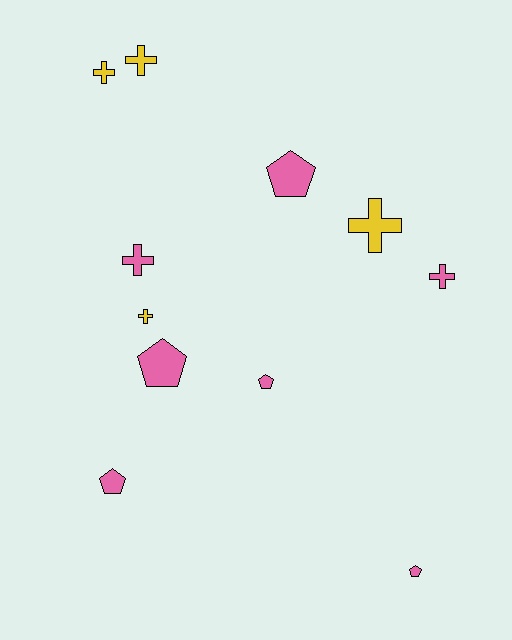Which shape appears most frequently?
Cross, with 6 objects.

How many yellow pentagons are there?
There are no yellow pentagons.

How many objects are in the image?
There are 11 objects.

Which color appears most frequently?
Pink, with 7 objects.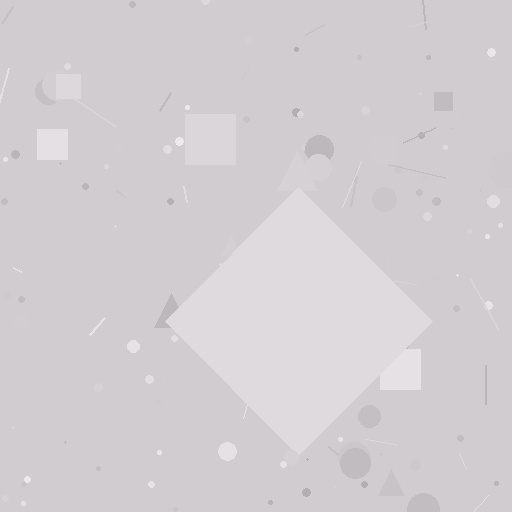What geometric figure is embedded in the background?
A diamond is embedded in the background.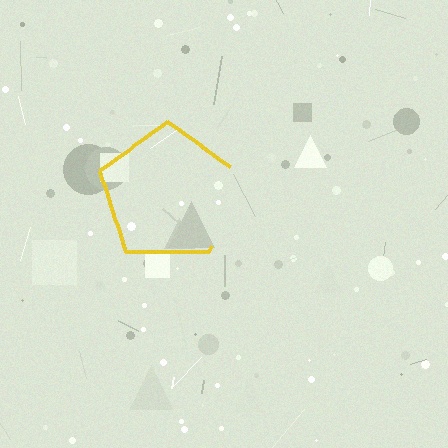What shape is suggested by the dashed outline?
The dashed outline suggests a pentagon.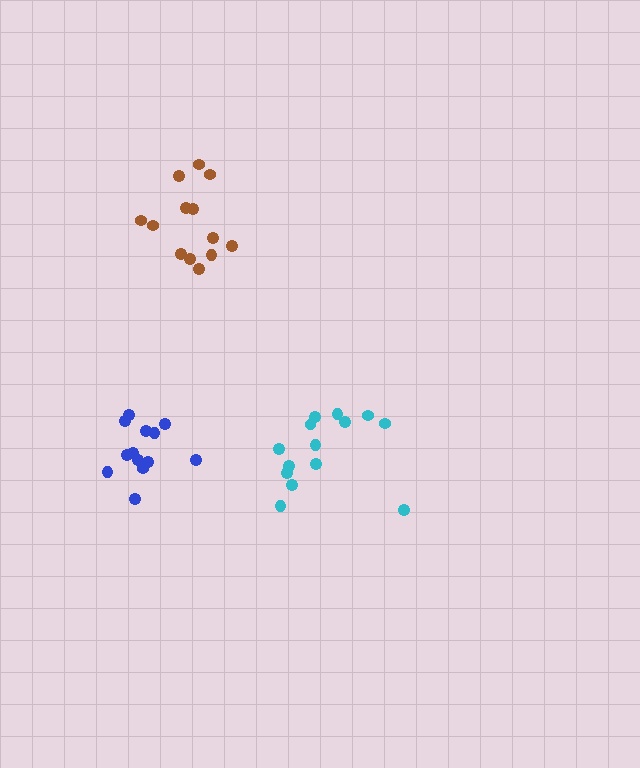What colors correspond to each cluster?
The clusters are colored: cyan, blue, brown.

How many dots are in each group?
Group 1: 14 dots, Group 2: 13 dots, Group 3: 13 dots (40 total).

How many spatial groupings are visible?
There are 3 spatial groupings.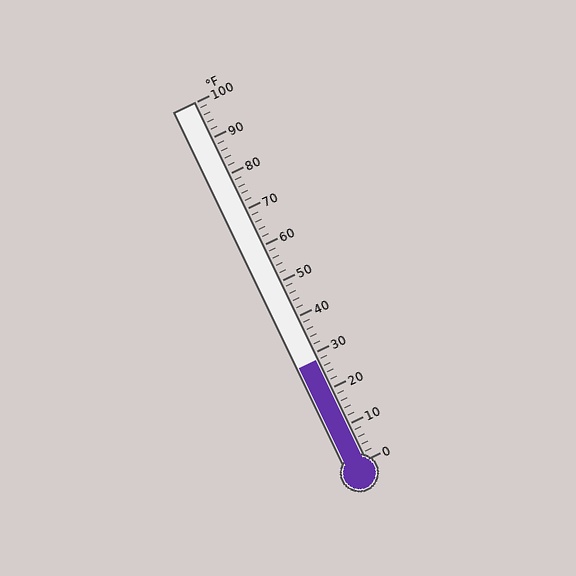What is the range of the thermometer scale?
The thermometer scale ranges from 0°F to 100°F.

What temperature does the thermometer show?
The thermometer shows approximately 28°F.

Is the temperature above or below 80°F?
The temperature is below 80°F.